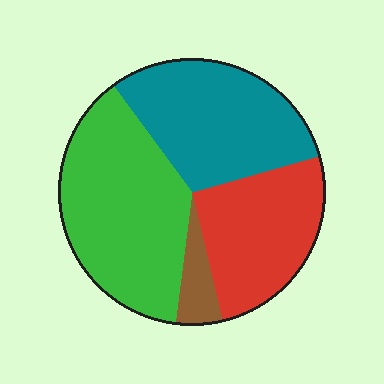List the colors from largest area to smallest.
From largest to smallest: green, teal, red, brown.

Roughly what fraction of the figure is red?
Red covers 25% of the figure.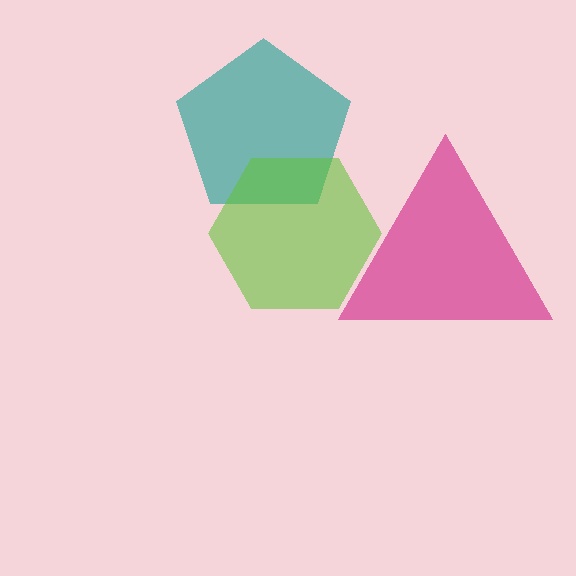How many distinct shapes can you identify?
There are 3 distinct shapes: a magenta triangle, a teal pentagon, a lime hexagon.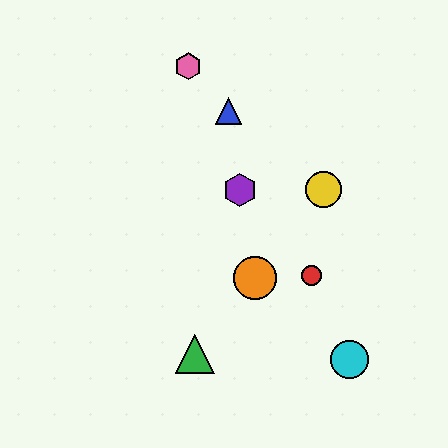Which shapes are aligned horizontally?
The yellow circle, the purple hexagon are aligned horizontally.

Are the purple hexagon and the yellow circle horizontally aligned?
Yes, both are at y≈190.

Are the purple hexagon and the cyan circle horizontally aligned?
No, the purple hexagon is at y≈190 and the cyan circle is at y≈360.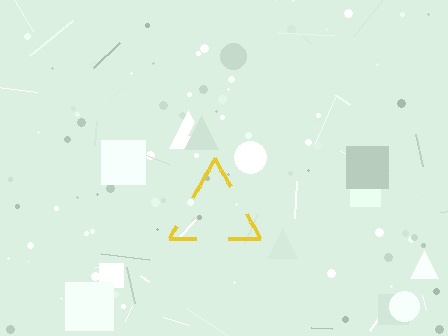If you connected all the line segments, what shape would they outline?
They would outline a triangle.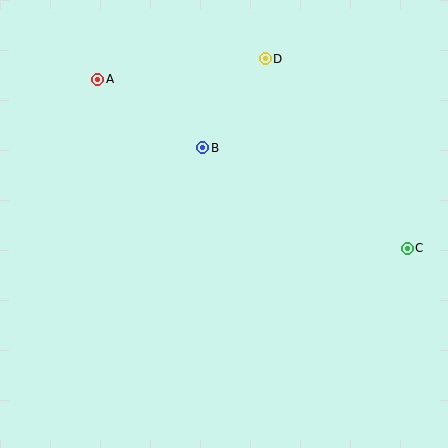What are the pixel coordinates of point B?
Point B is at (203, 148).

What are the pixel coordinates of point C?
Point C is at (407, 248).